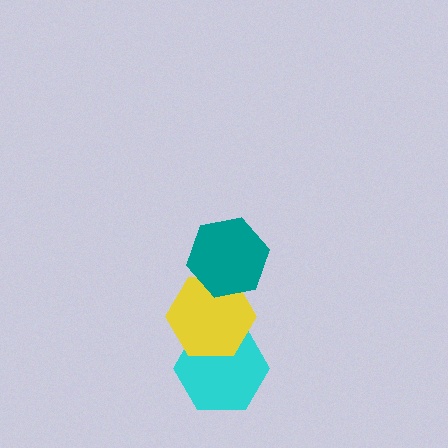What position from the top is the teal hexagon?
The teal hexagon is 1st from the top.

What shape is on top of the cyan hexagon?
The yellow hexagon is on top of the cyan hexagon.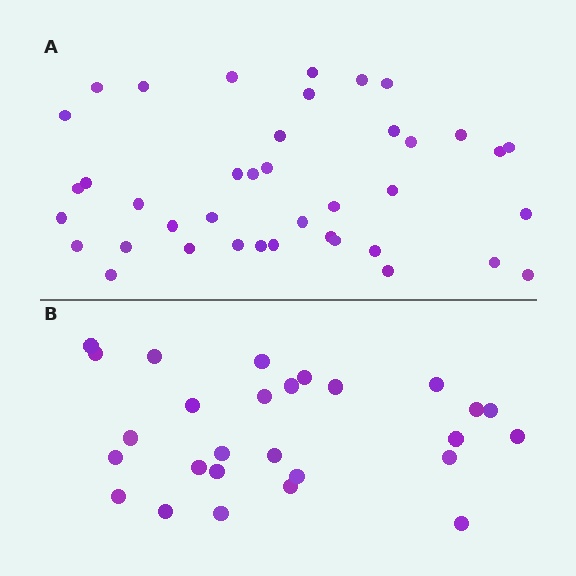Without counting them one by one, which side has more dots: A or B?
Region A (the top region) has more dots.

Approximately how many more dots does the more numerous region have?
Region A has approximately 15 more dots than region B.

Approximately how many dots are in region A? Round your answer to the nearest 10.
About 40 dots.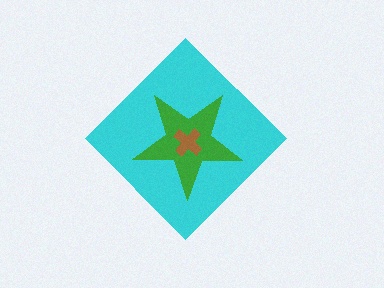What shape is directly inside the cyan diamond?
The green star.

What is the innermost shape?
The brown cross.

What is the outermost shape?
The cyan diamond.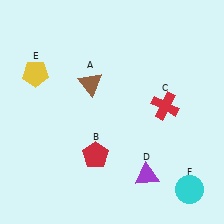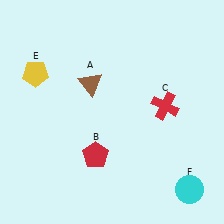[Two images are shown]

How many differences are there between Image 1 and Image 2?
There is 1 difference between the two images.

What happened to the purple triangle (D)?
The purple triangle (D) was removed in Image 2. It was in the bottom-right area of Image 1.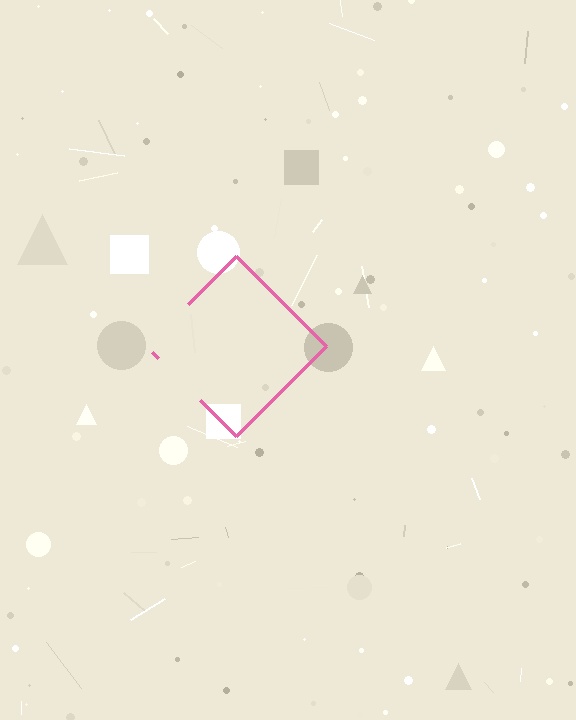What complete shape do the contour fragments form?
The contour fragments form a diamond.